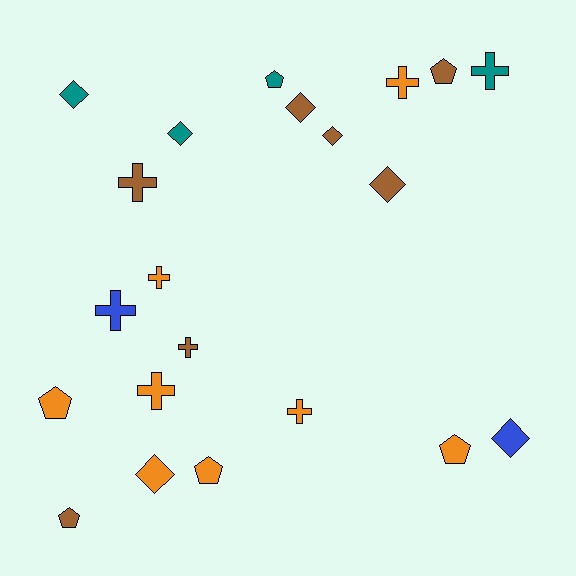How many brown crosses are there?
There are 2 brown crosses.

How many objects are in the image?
There are 21 objects.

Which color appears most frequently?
Orange, with 8 objects.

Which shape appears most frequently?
Cross, with 8 objects.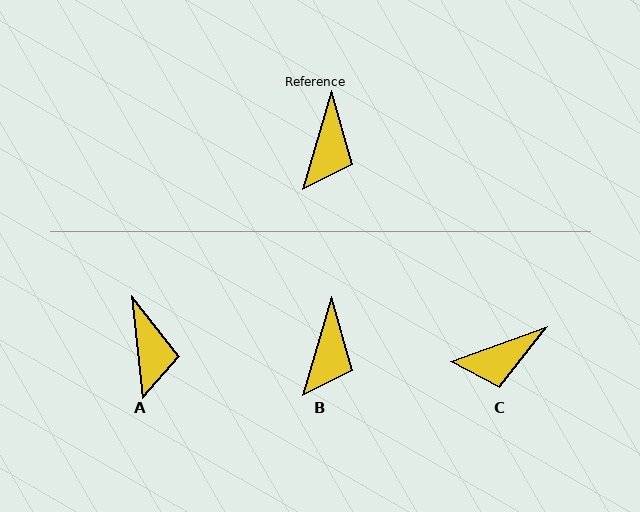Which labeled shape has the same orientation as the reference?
B.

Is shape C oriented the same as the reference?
No, it is off by about 53 degrees.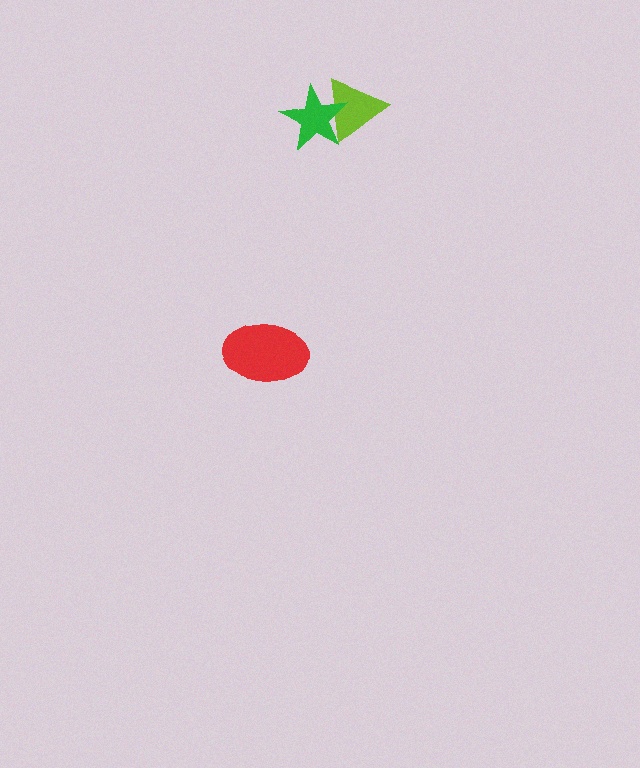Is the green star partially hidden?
No, no other shape covers it.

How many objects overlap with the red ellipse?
0 objects overlap with the red ellipse.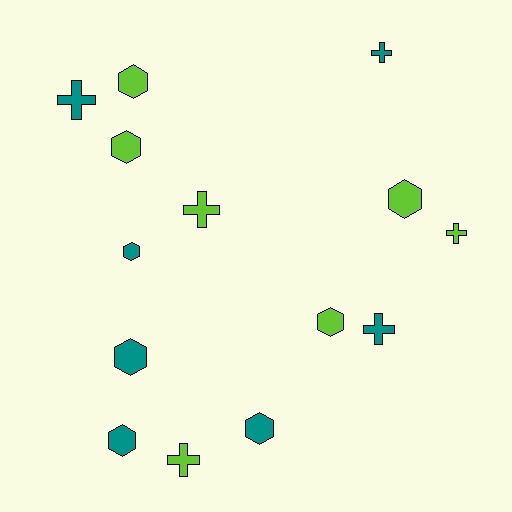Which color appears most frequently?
Lime, with 7 objects.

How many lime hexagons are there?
There are 4 lime hexagons.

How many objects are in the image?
There are 14 objects.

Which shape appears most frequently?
Hexagon, with 8 objects.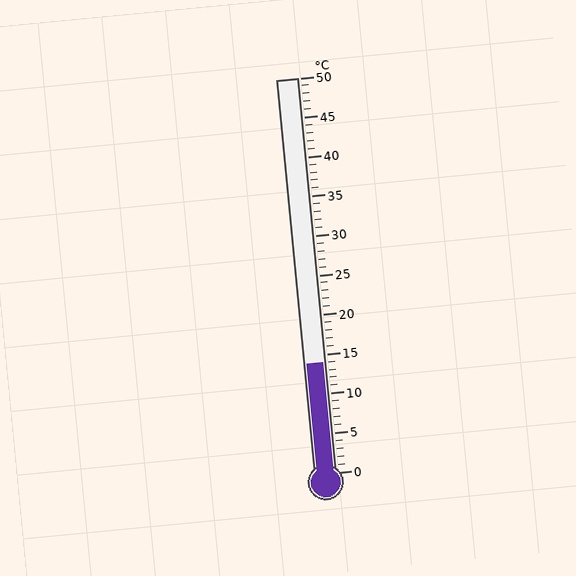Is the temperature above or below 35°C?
The temperature is below 35°C.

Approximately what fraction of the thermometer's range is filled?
The thermometer is filled to approximately 30% of its range.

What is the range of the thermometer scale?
The thermometer scale ranges from 0°C to 50°C.